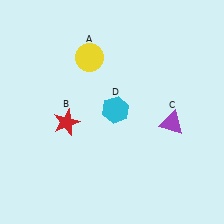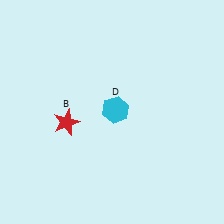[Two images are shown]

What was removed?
The yellow circle (A), the purple triangle (C) were removed in Image 2.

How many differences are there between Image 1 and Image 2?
There are 2 differences between the two images.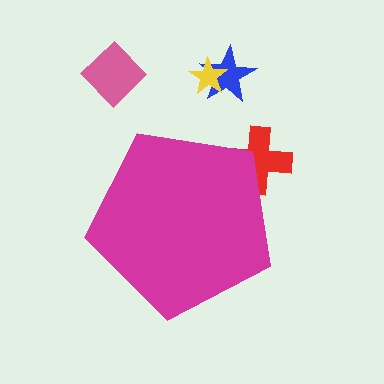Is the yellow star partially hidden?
No, the yellow star is fully visible.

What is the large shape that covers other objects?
A magenta pentagon.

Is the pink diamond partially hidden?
No, the pink diamond is fully visible.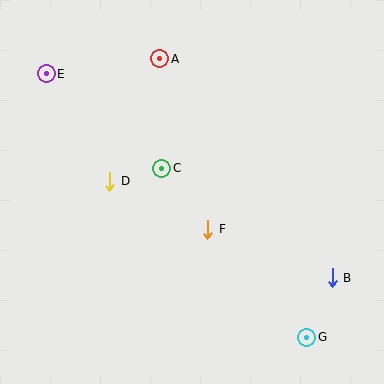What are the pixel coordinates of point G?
Point G is at (307, 337).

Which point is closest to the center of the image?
Point C at (162, 168) is closest to the center.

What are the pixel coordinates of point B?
Point B is at (332, 278).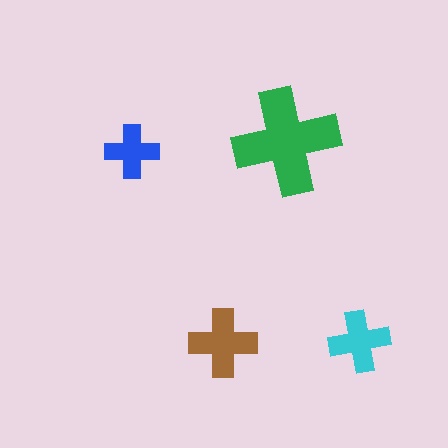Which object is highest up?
The green cross is topmost.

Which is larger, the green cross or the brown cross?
The green one.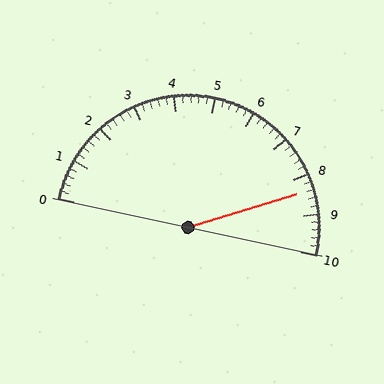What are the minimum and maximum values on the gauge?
The gauge ranges from 0 to 10.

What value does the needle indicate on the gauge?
The needle indicates approximately 8.4.